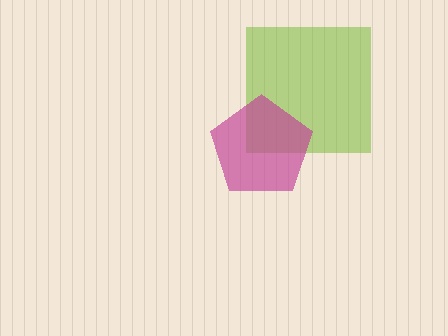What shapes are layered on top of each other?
The layered shapes are: a lime square, a magenta pentagon.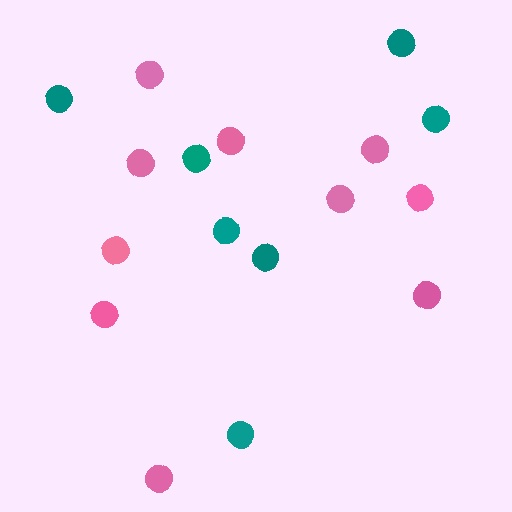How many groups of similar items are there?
There are 2 groups: one group of pink circles (10) and one group of teal circles (7).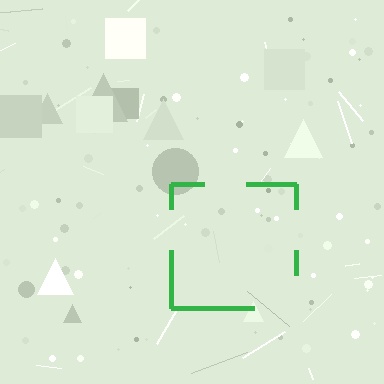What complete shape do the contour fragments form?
The contour fragments form a square.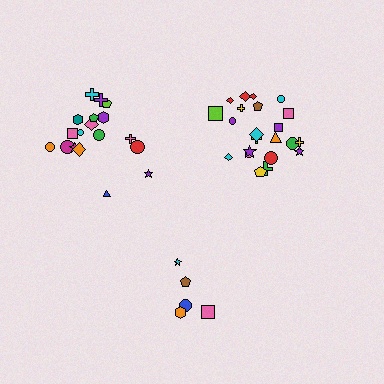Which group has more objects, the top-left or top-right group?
The top-right group.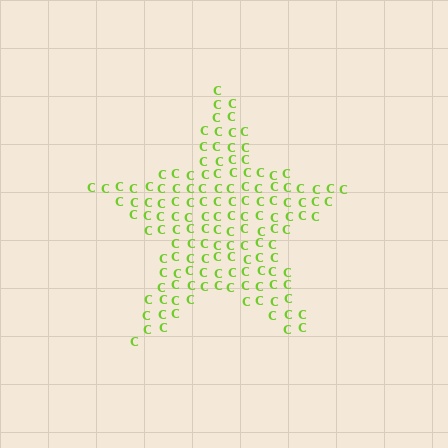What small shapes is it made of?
It is made of small letter C's.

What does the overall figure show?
The overall figure shows a star.